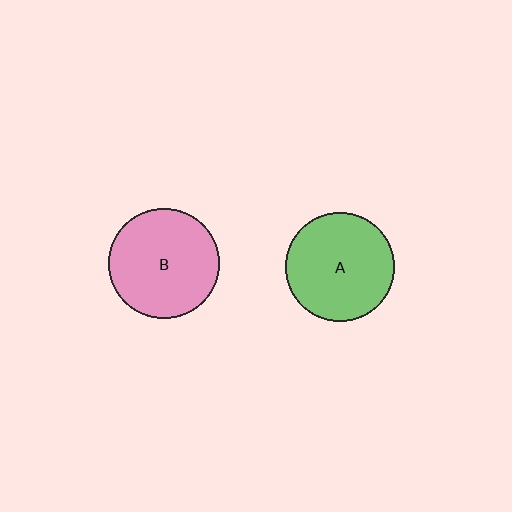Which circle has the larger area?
Circle B (pink).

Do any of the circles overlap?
No, none of the circles overlap.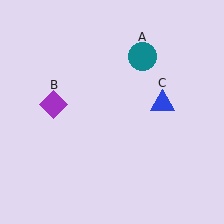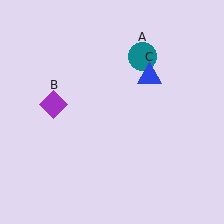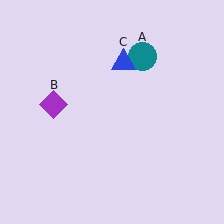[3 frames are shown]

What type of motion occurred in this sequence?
The blue triangle (object C) rotated counterclockwise around the center of the scene.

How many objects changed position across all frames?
1 object changed position: blue triangle (object C).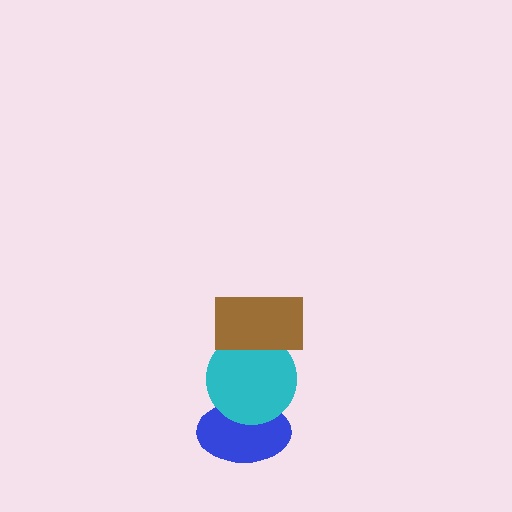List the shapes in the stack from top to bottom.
From top to bottom: the brown rectangle, the cyan circle, the blue ellipse.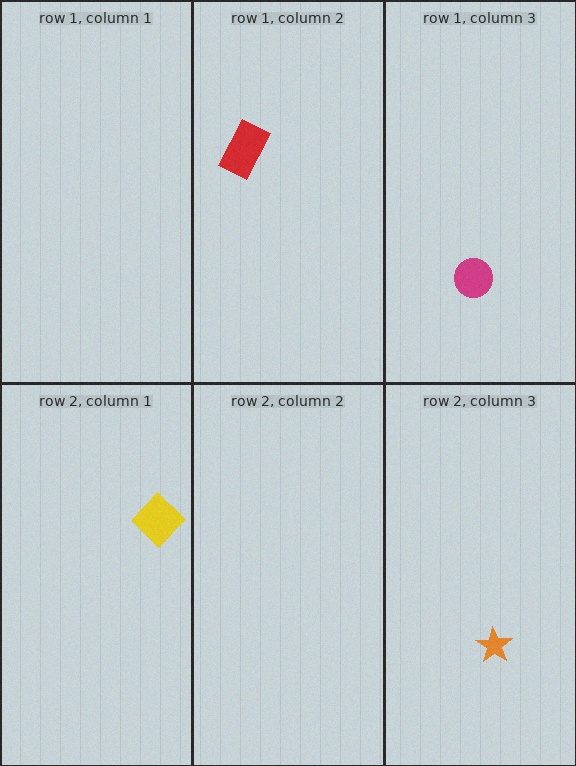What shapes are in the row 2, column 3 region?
The orange star.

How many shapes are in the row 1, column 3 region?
1.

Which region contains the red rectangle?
The row 1, column 2 region.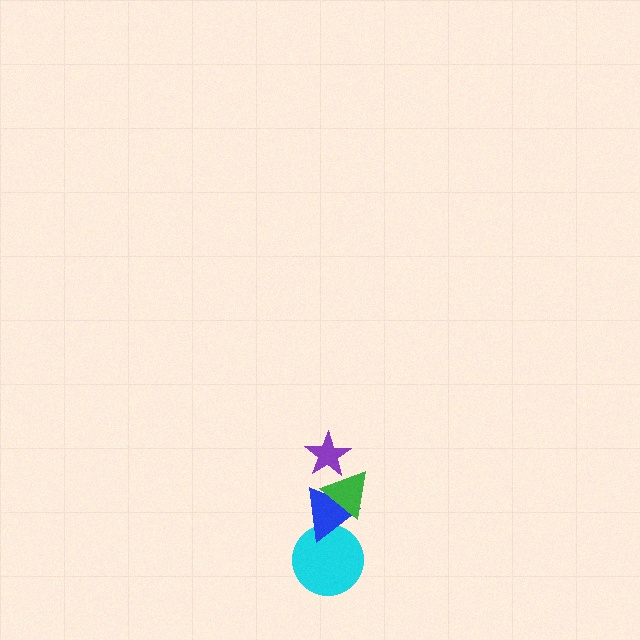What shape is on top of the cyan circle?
The blue triangle is on top of the cyan circle.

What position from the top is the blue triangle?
The blue triangle is 3rd from the top.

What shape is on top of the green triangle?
The purple star is on top of the green triangle.